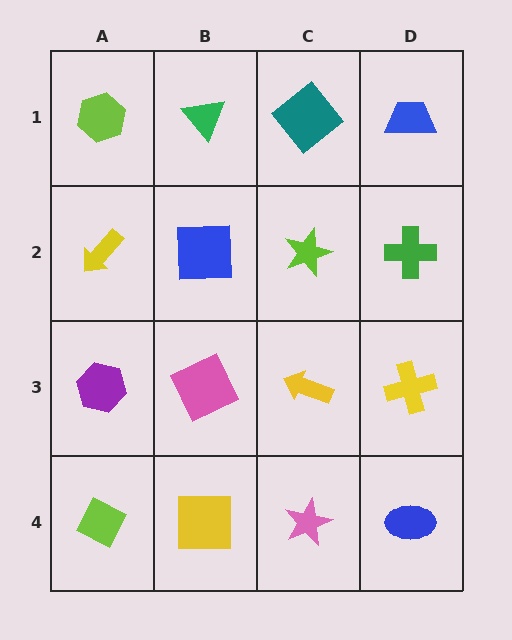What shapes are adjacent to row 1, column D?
A green cross (row 2, column D), a teal diamond (row 1, column C).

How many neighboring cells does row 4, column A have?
2.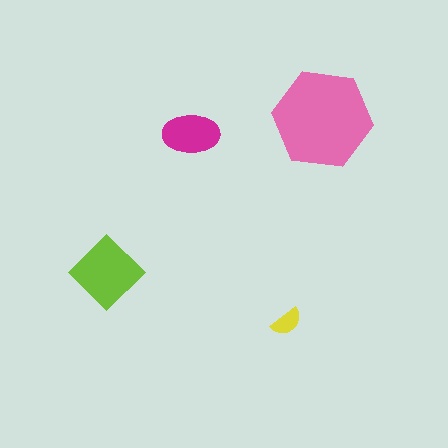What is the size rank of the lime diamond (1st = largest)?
2nd.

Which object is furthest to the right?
The pink hexagon is rightmost.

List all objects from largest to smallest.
The pink hexagon, the lime diamond, the magenta ellipse, the yellow semicircle.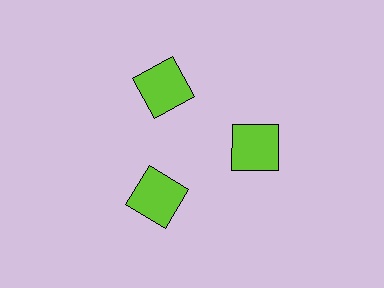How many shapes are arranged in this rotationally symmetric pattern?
There are 3 shapes, arranged in 3 groups of 1.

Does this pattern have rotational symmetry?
Yes, this pattern has 3-fold rotational symmetry. It looks the same after rotating 120 degrees around the center.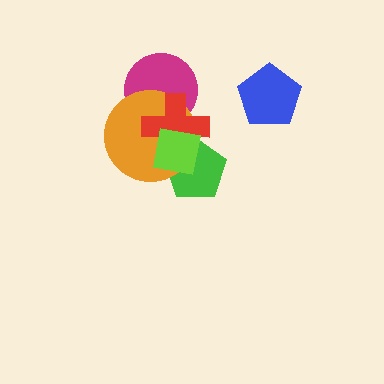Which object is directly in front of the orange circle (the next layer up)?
The red cross is directly in front of the orange circle.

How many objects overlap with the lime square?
3 objects overlap with the lime square.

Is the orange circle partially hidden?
Yes, it is partially covered by another shape.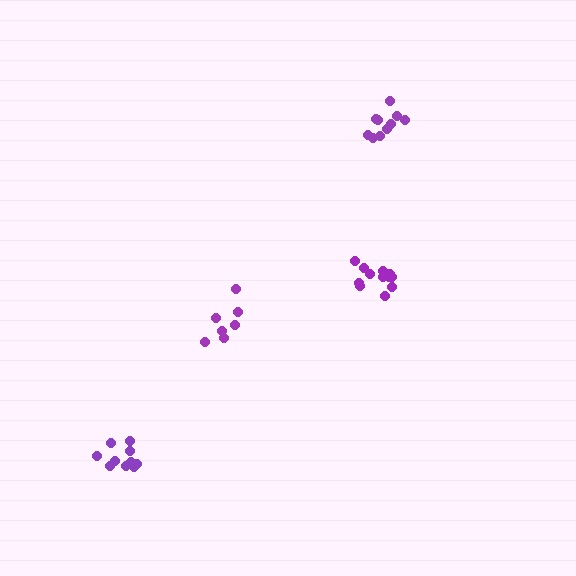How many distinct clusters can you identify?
There are 4 distinct clusters.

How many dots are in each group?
Group 1: 7 dots, Group 2: 10 dots, Group 3: 11 dots, Group 4: 12 dots (40 total).